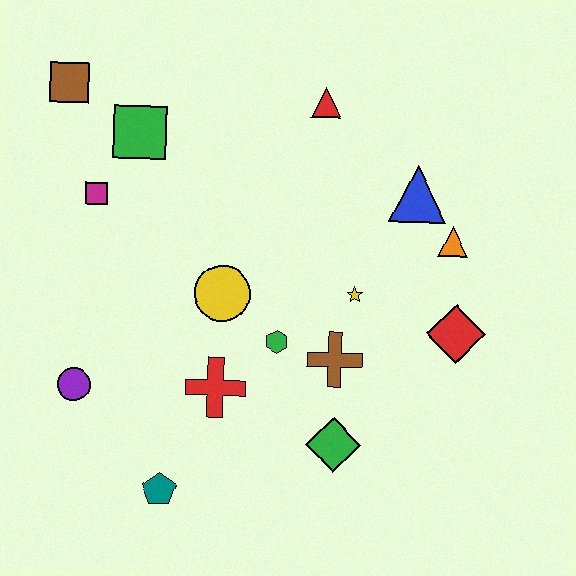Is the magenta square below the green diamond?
No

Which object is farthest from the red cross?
The brown square is farthest from the red cross.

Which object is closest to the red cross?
The green hexagon is closest to the red cross.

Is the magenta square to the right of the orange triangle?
No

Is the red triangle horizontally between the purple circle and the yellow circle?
No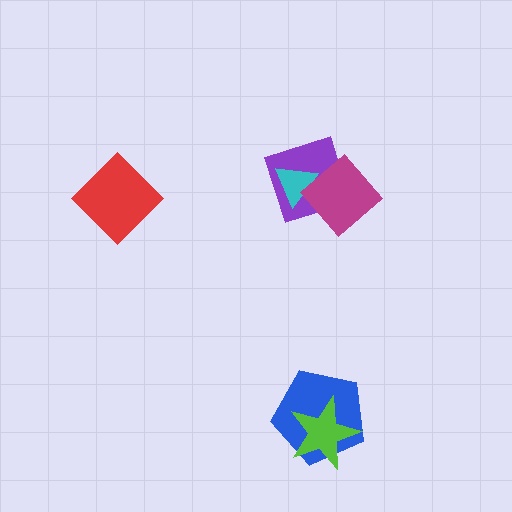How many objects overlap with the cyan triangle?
2 objects overlap with the cyan triangle.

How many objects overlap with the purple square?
2 objects overlap with the purple square.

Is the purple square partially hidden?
Yes, it is partially covered by another shape.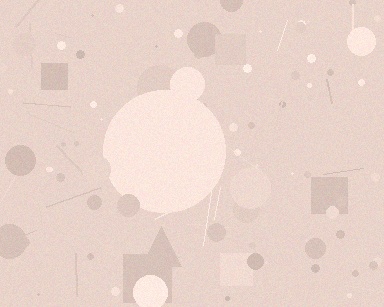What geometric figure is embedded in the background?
A circle is embedded in the background.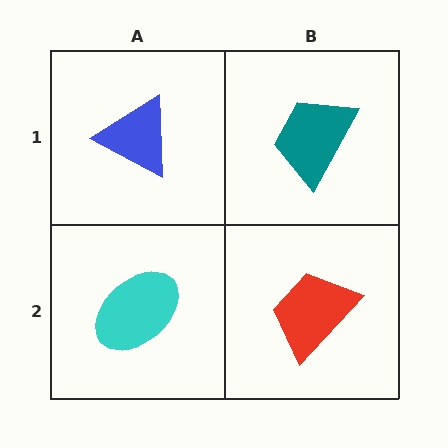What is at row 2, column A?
A cyan ellipse.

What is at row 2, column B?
A red trapezoid.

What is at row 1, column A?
A blue triangle.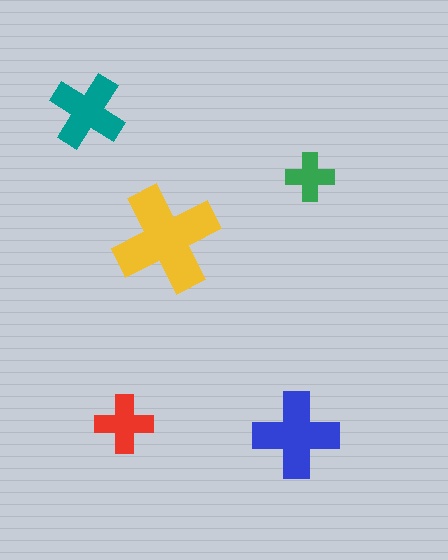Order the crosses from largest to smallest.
the yellow one, the blue one, the teal one, the red one, the green one.